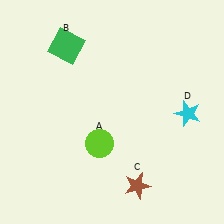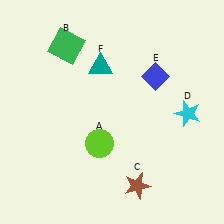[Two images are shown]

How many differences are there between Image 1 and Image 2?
There are 2 differences between the two images.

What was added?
A blue diamond (E), a teal triangle (F) were added in Image 2.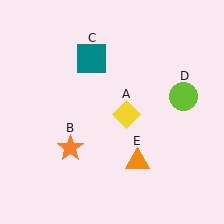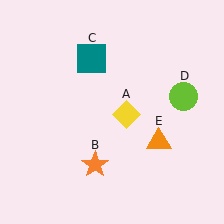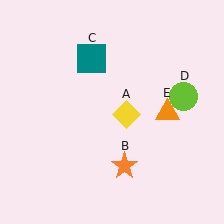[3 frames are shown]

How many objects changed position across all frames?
2 objects changed position: orange star (object B), orange triangle (object E).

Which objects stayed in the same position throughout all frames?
Yellow diamond (object A) and teal square (object C) and lime circle (object D) remained stationary.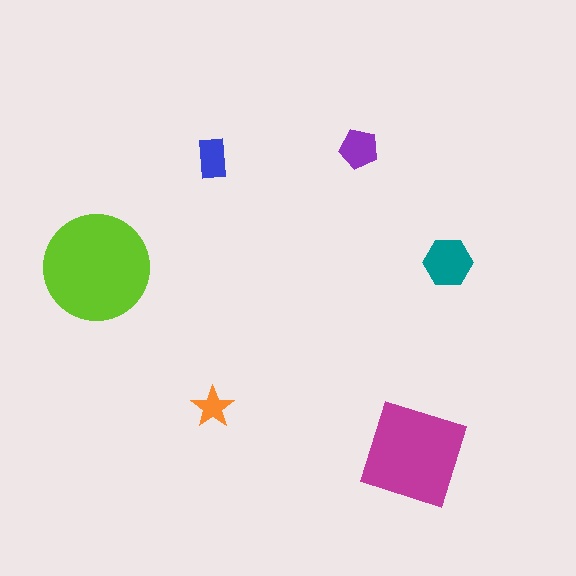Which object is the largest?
The lime circle.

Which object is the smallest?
The orange star.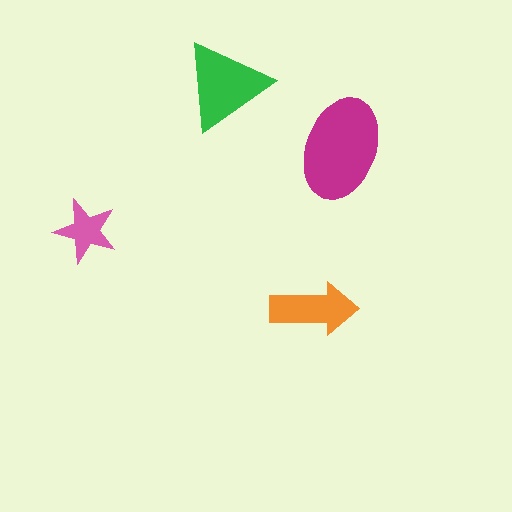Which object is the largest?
The magenta ellipse.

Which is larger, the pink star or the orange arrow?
The orange arrow.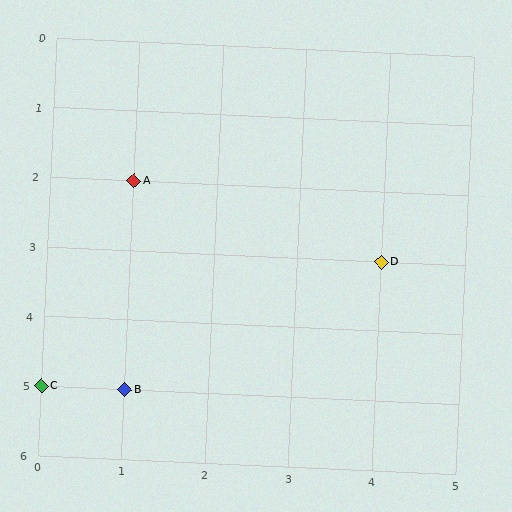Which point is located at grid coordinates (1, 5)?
Point B is at (1, 5).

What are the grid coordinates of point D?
Point D is at grid coordinates (4, 3).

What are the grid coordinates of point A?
Point A is at grid coordinates (1, 2).